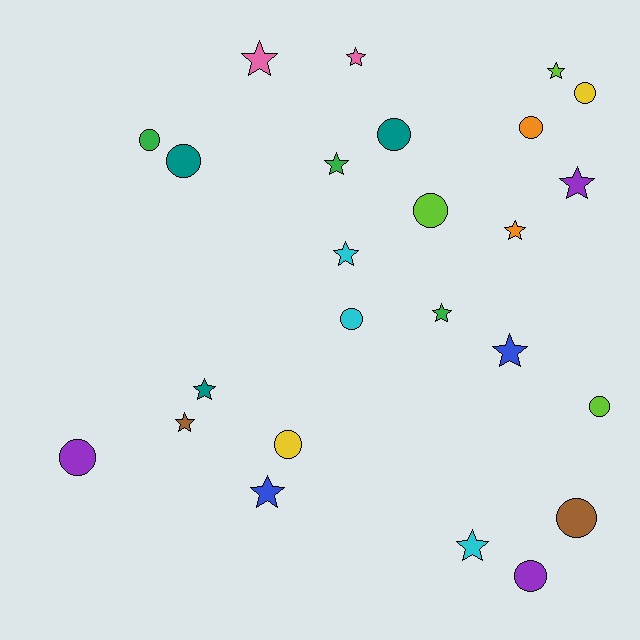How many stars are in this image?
There are 13 stars.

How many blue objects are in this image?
There are 2 blue objects.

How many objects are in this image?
There are 25 objects.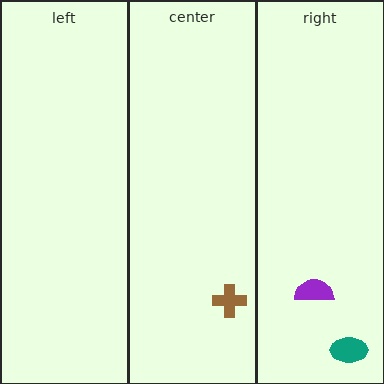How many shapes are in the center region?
1.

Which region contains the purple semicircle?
The right region.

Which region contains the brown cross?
The center region.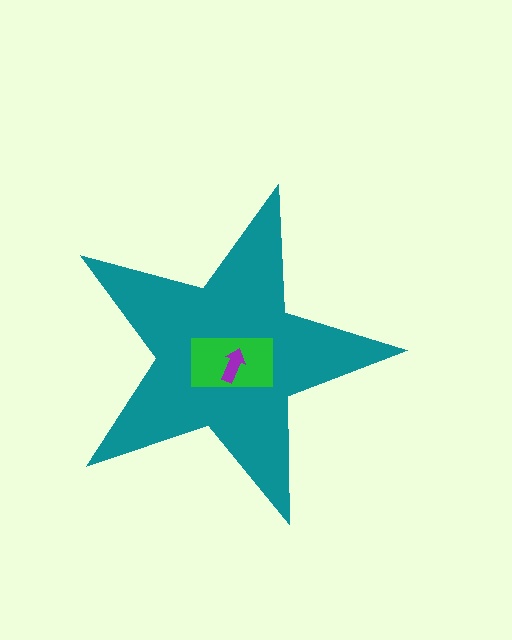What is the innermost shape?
The purple arrow.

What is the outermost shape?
The teal star.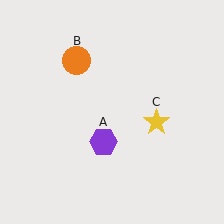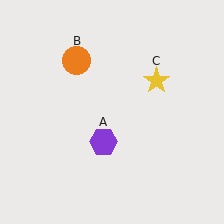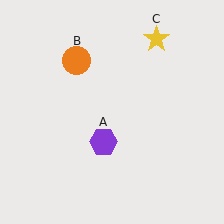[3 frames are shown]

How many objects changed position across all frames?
1 object changed position: yellow star (object C).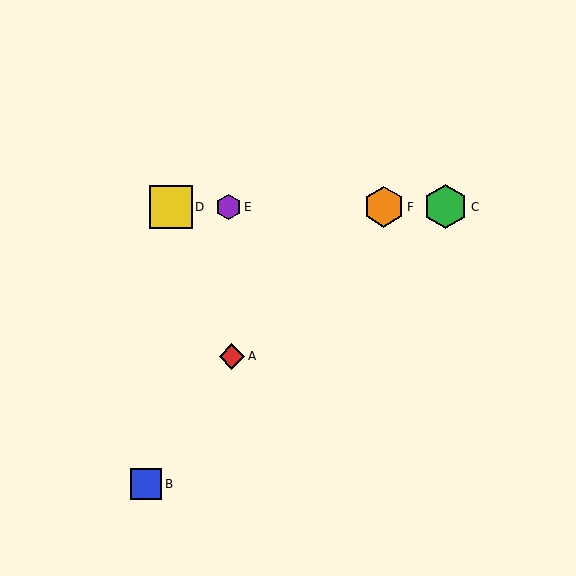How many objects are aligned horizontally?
4 objects (C, D, E, F) are aligned horizontally.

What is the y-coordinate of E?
Object E is at y≈207.